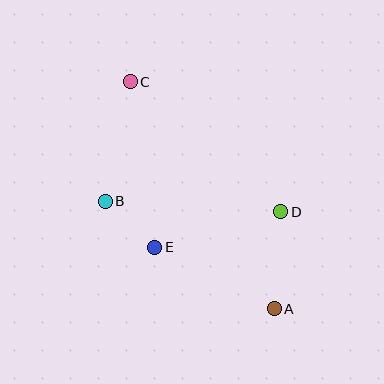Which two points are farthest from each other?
Points A and C are farthest from each other.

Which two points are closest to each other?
Points B and E are closest to each other.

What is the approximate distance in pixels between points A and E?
The distance between A and E is approximately 134 pixels.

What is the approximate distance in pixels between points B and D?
The distance between B and D is approximately 175 pixels.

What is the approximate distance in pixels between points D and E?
The distance between D and E is approximately 131 pixels.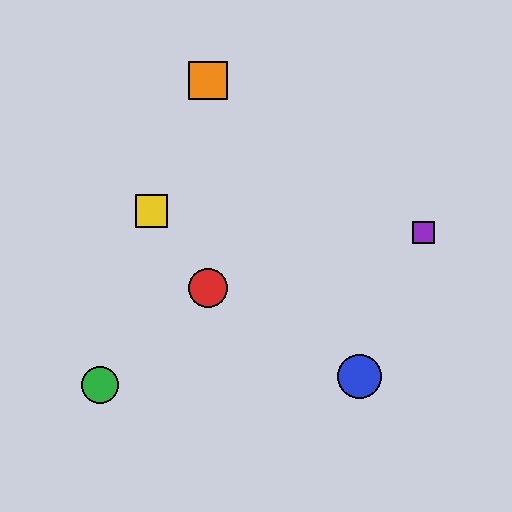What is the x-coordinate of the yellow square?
The yellow square is at x≈151.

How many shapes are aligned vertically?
2 shapes (the red circle, the orange square) are aligned vertically.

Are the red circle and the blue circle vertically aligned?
No, the red circle is at x≈208 and the blue circle is at x≈360.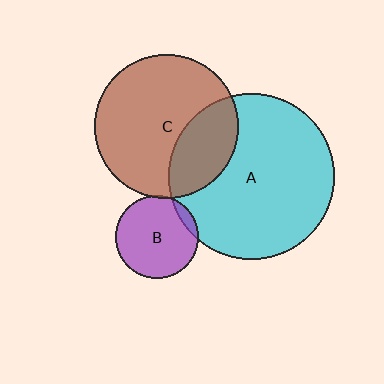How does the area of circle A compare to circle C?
Approximately 1.3 times.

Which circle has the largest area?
Circle A (cyan).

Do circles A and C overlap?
Yes.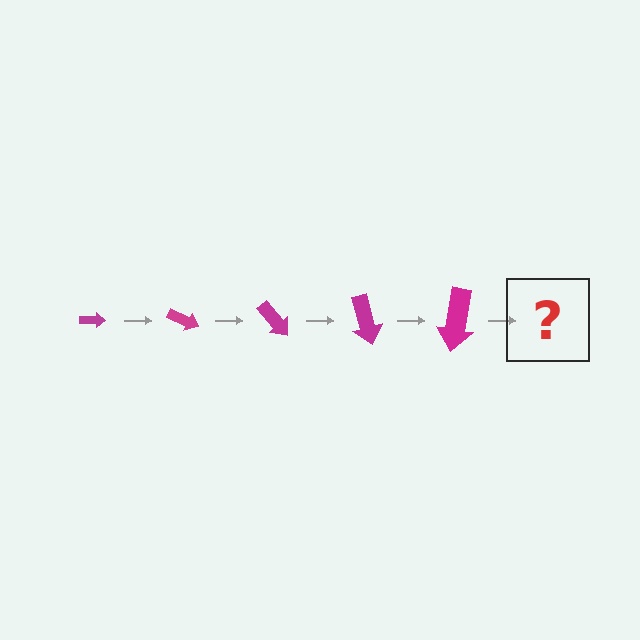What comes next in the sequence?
The next element should be an arrow, larger than the previous one and rotated 125 degrees from the start.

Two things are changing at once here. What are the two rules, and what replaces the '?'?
The two rules are that the arrow grows larger each step and it rotates 25 degrees each step. The '?' should be an arrow, larger than the previous one and rotated 125 degrees from the start.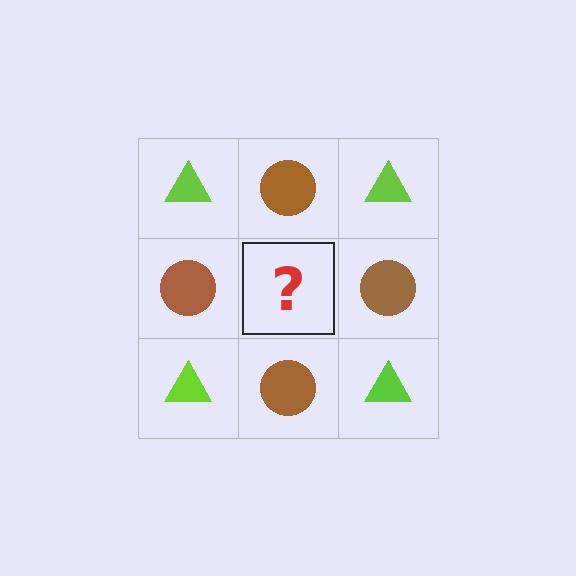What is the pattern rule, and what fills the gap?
The rule is that it alternates lime triangle and brown circle in a checkerboard pattern. The gap should be filled with a lime triangle.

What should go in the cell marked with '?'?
The missing cell should contain a lime triangle.